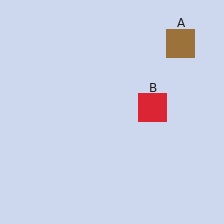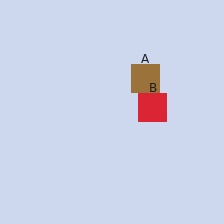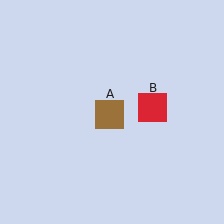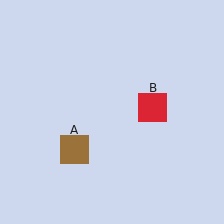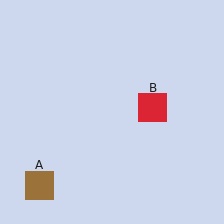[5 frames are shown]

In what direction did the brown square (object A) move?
The brown square (object A) moved down and to the left.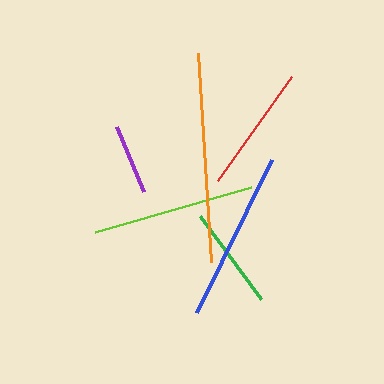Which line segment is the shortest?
The purple line is the shortest at approximately 70 pixels.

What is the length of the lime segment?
The lime segment is approximately 162 pixels long.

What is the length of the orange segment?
The orange segment is approximately 209 pixels long.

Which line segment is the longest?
The orange line is the longest at approximately 209 pixels.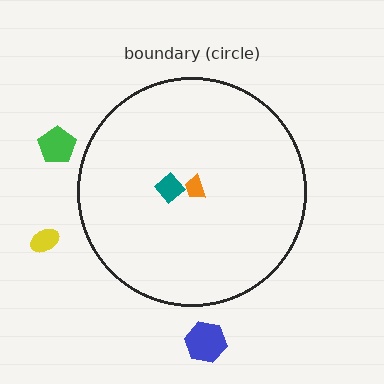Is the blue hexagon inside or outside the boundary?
Outside.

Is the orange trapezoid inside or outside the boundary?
Inside.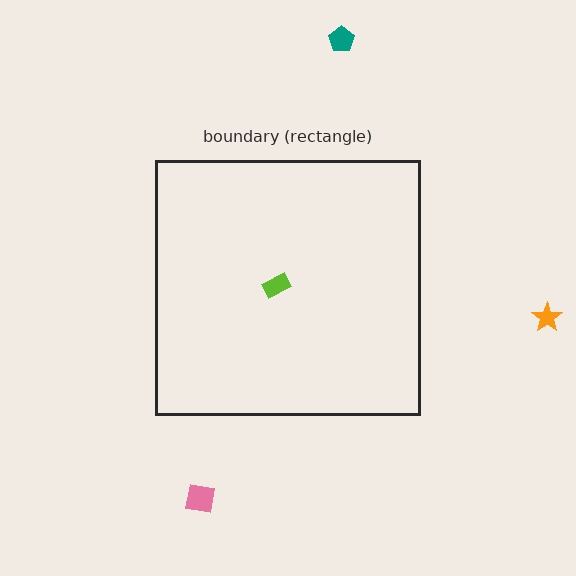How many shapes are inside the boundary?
1 inside, 3 outside.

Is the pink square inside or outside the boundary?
Outside.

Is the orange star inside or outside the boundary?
Outside.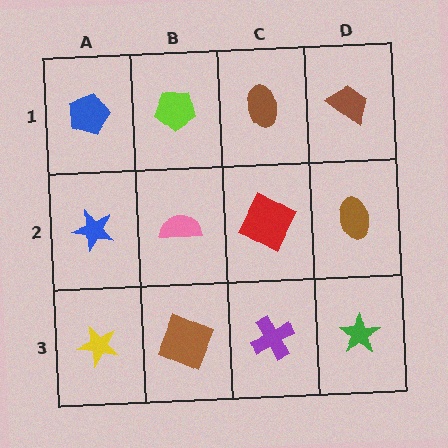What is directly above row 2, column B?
A lime pentagon.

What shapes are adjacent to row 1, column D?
A brown ellipse (row 2, column D), a brown ellipse (row 1, column C).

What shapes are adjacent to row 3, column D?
A brown ellipse (row 2, column D), a purple cross (row 3, column C).